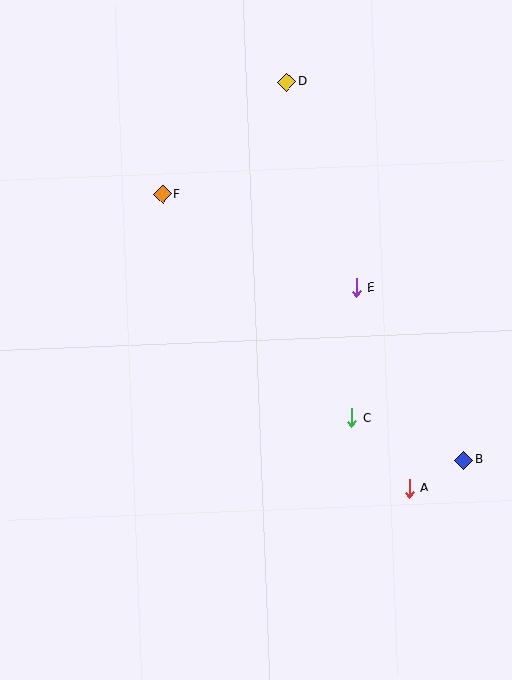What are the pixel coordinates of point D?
Point D is at (287, 82).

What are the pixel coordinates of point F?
Point F is at (163, 194).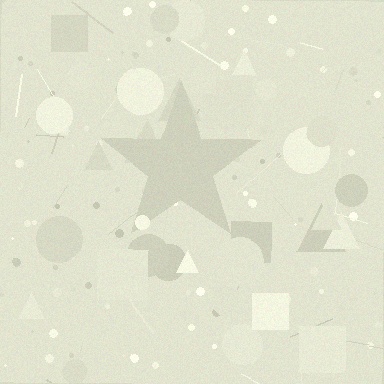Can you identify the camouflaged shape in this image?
The camouflaged shape is a star.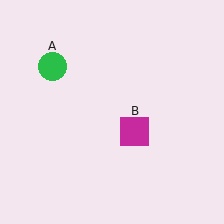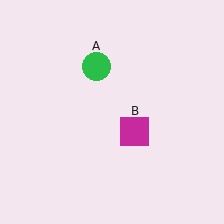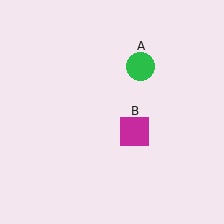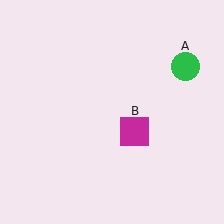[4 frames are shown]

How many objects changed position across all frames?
1 object changed position: green circle (object A).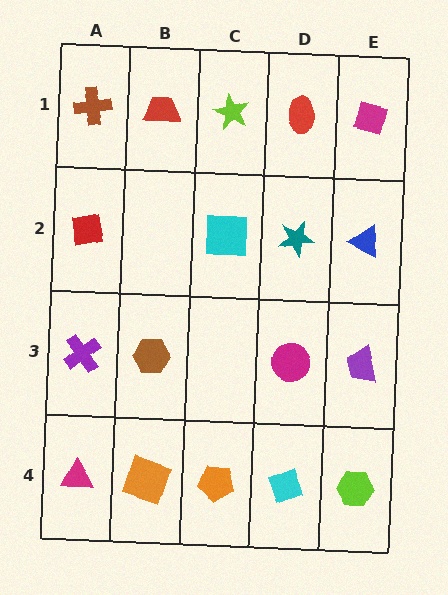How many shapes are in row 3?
4 shapes.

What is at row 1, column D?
A red ellipse.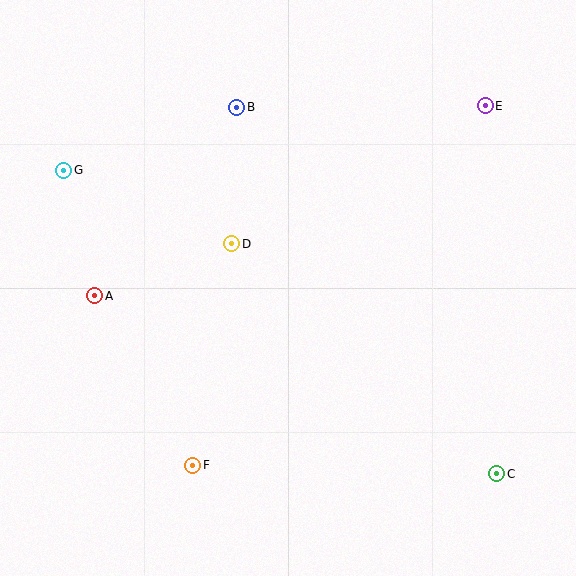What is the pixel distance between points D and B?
The distance between D and B is 137 pixels.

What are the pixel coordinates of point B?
Point B is at (237, 107).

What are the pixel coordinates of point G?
Point G is at (64, 170).